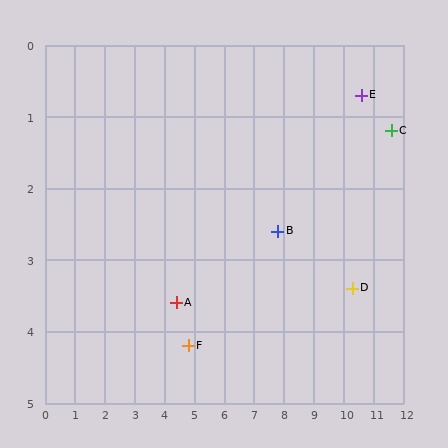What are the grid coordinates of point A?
Point A is at approximately (4.4, 3.6).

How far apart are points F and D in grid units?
Points F and D are about 5.6 grid units apart.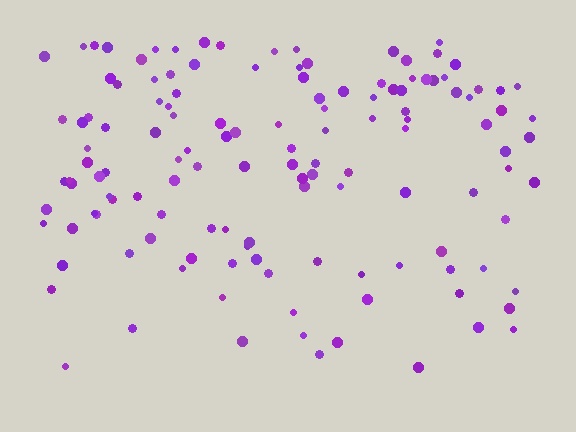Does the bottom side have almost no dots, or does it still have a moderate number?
Still a moderate number, just noticeably fewer than the top.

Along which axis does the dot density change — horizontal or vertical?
Vertical.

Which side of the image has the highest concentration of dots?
The top.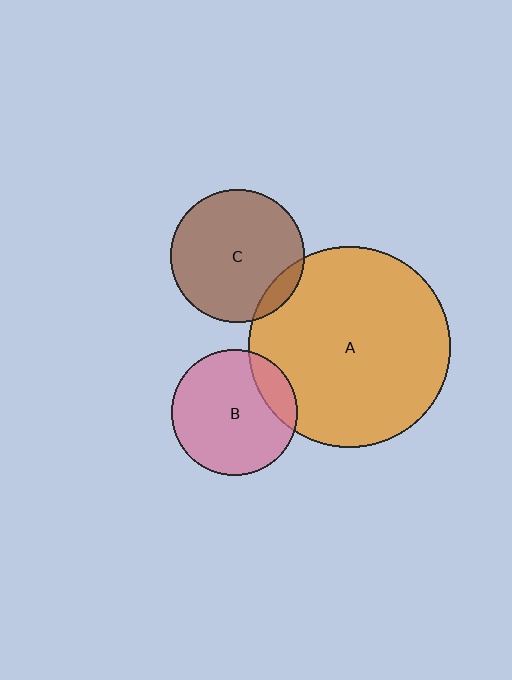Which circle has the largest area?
Circle A (orange).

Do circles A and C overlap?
Yes.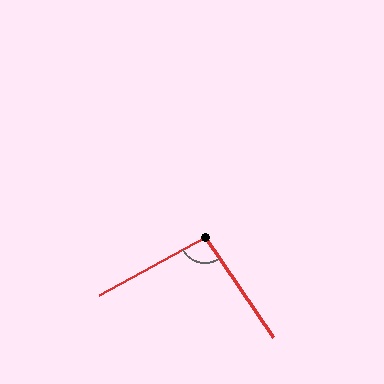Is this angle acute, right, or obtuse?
It is obtuse.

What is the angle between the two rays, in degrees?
Approximately 96 degrees.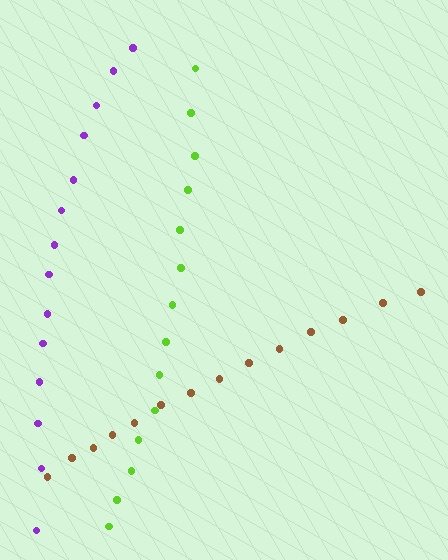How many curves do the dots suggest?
There are 3 distinct paths.